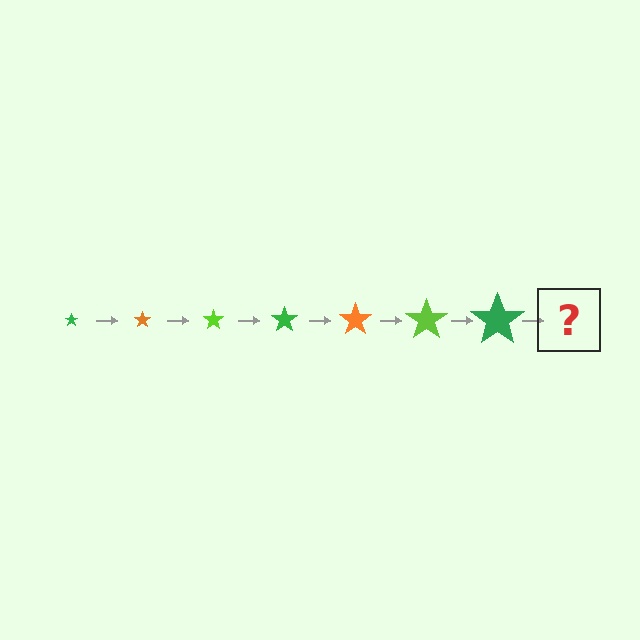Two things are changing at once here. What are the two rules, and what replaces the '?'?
The two rules are that the star grows larger each step and the color cycles through green, orange, and lime. The '?' should be an orange star, larger than the previous one.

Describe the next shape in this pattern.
It should be an orange star, larger than the previous one.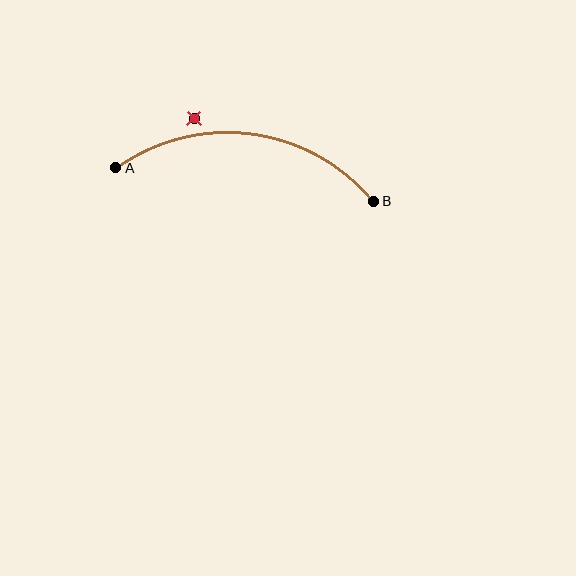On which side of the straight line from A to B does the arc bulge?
The arc bulges above the straight line connecting A and B.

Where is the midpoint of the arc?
The arc midpoint is the point on the curve farthest from the straight line joining A and B. It sits above that line.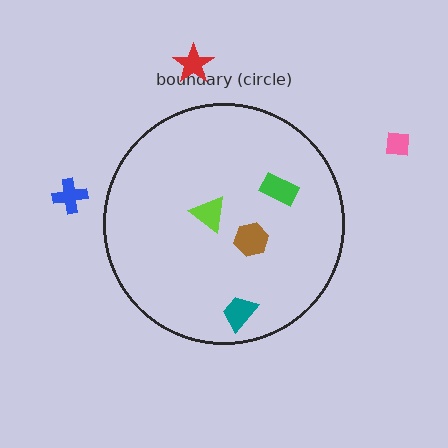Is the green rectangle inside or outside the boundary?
Inside.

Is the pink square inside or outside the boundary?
Outside.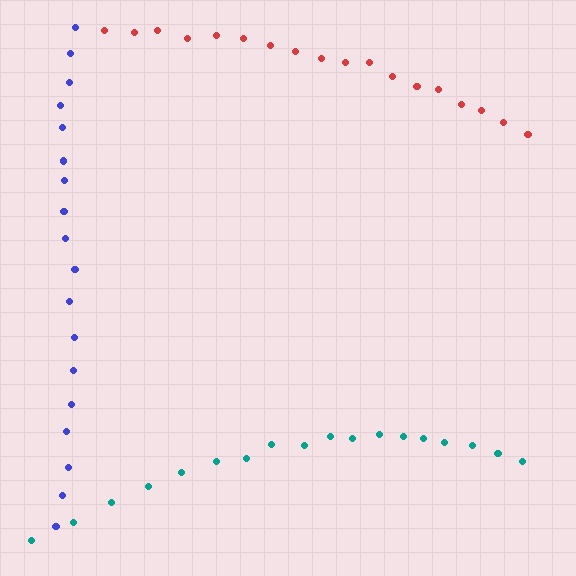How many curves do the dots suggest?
There are 3 distinct paths.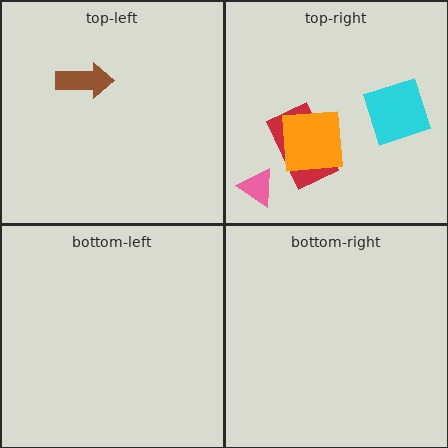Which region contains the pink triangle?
The top-right region.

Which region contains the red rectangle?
The top-right region.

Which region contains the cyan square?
The top-right region.